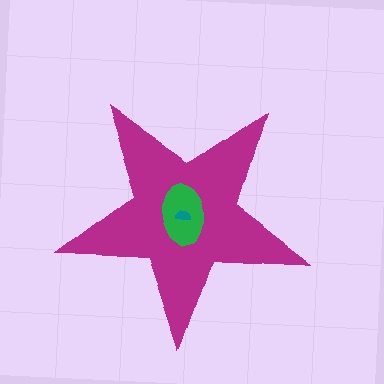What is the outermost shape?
The magenta star.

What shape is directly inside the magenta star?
The green ellipse.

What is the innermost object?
The teal semicircle.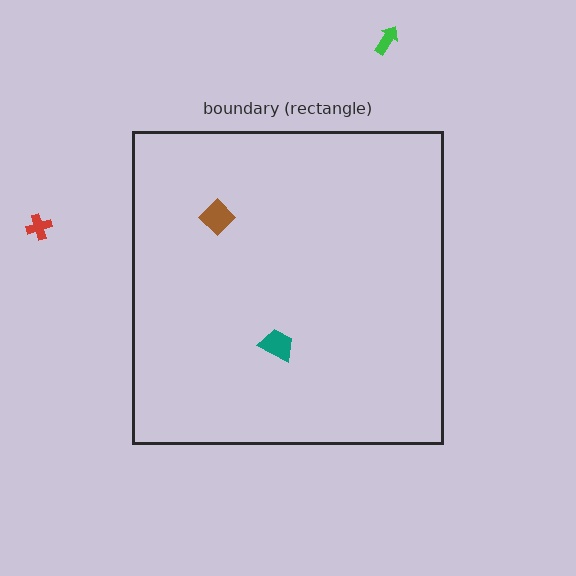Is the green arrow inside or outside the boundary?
Outside.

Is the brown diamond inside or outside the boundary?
Inside.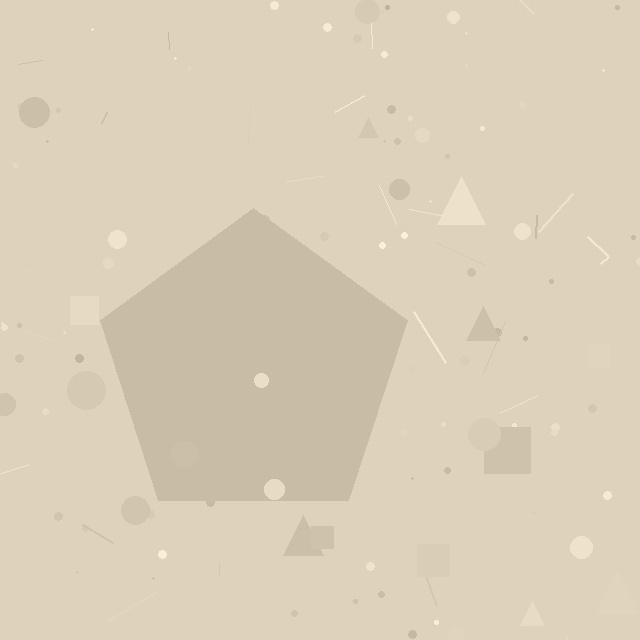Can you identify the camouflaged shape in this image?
The camouflaged shape is a pentagon.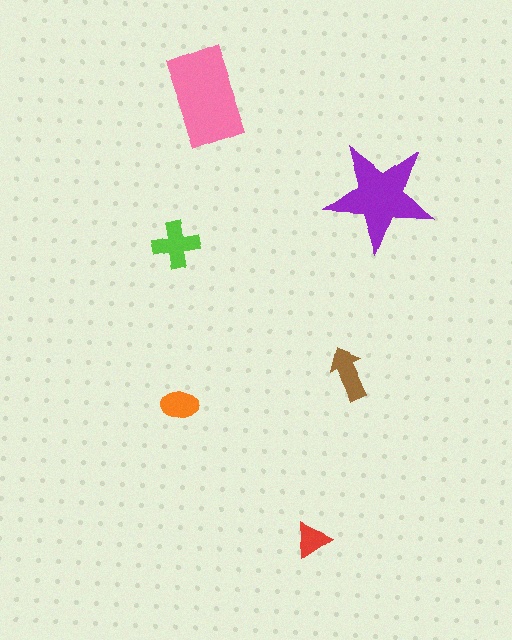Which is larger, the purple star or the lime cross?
The purple star.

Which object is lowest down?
The red triangle is bottommost.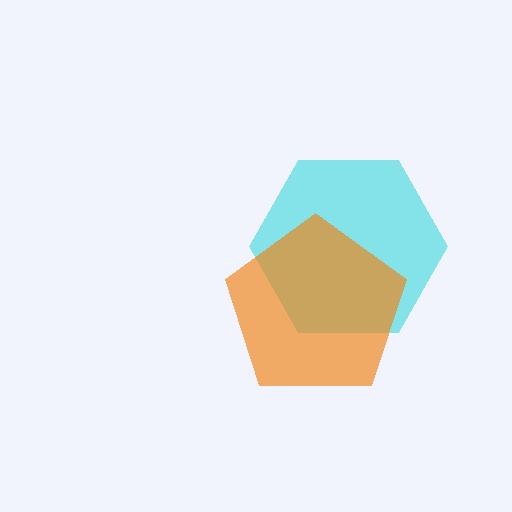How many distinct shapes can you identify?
There are 2 distinct shapes: a cyan hexagon, an orange pentagon.